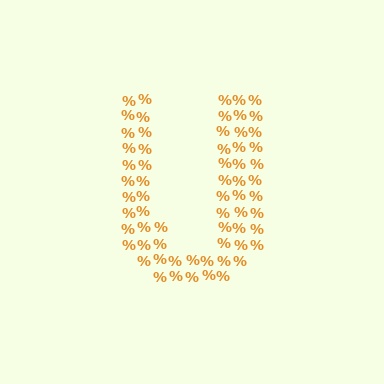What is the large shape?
The large shape is the letter U.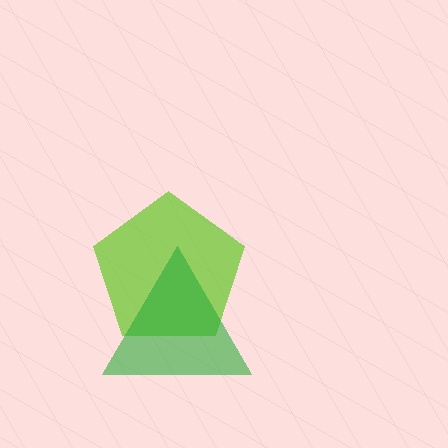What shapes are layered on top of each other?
The layered shapes are: a lime pentagon, a green triangle.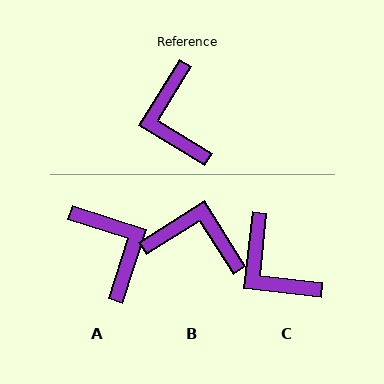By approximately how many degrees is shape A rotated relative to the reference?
Approximately 166 degrees clockwise.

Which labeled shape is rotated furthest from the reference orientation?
A, about 166 degrees away.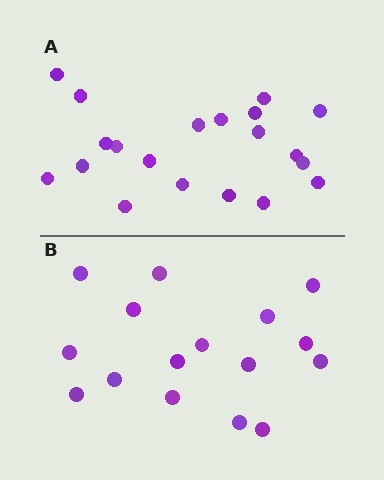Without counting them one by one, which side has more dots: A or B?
Region A (the top region) has more dots.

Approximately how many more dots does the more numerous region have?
Region A has about 4 more dots than region B.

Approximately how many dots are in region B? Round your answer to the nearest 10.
About 20 dots. (The exact count is 16, which rounds to 20.)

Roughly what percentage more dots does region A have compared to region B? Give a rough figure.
About 25% more.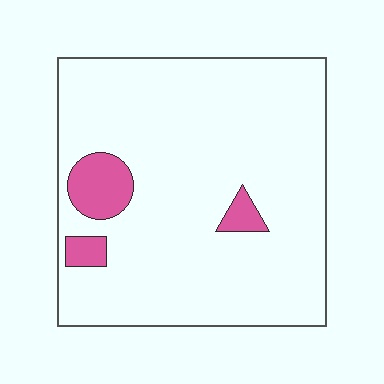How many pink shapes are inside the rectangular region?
3.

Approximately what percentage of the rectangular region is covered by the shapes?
Approximately 10%.